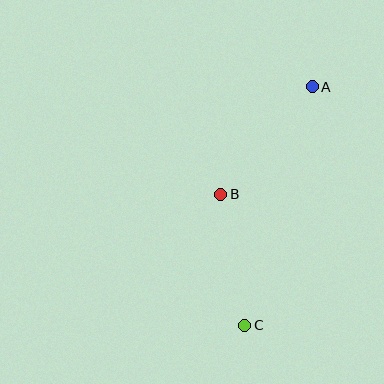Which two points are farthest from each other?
Points A and C are farthest from each other.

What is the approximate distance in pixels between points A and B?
The distance between A and B is approximately 141 pixels.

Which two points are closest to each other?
Points B and C are closest to each other.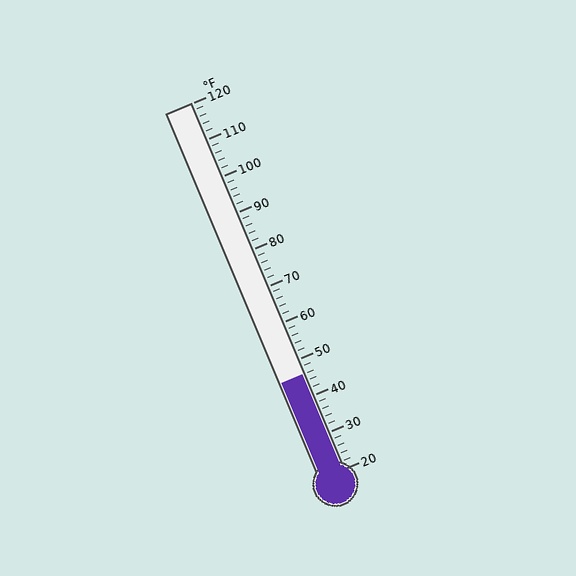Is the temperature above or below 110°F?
The temperature is below 110°F.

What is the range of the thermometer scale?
The thermometer scale ranges from 20°F to 120°F.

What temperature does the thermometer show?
The thermometer shows approximately 46°F.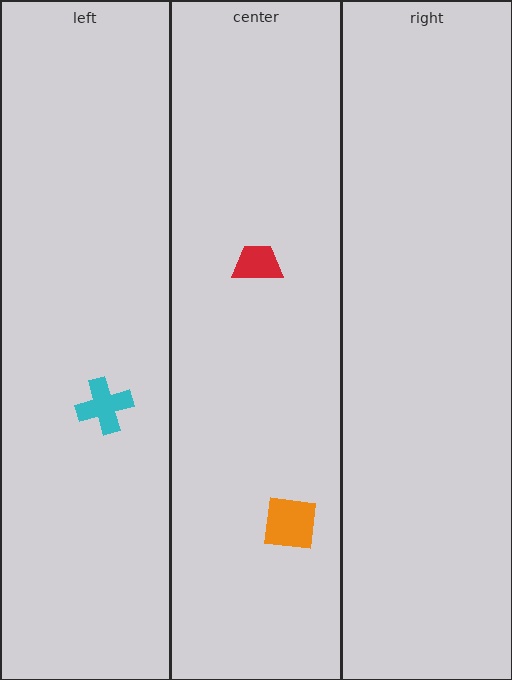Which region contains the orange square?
The center region.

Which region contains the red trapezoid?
The center region.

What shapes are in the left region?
The cyan cross.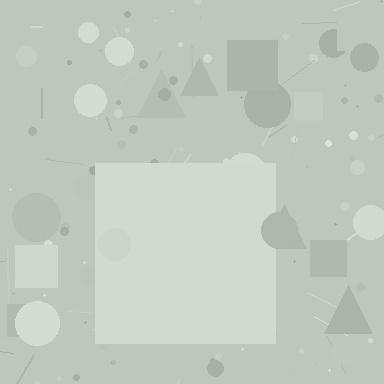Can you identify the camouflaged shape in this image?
The camouflaged shape is a square.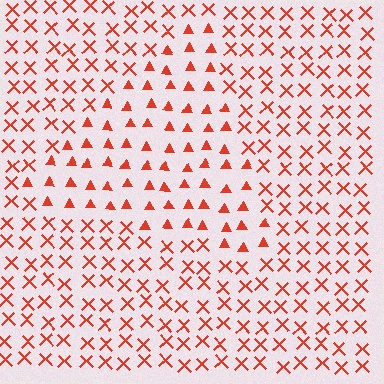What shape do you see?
I see a triangle.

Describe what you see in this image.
The image is filled with small red elements arranged in a uniform grid. A triangle-shaped region contains triangles, while the surrounding area contains X marks. The boundary is defined purely by the change in element shape.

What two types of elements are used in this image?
The image uses triangles inside the triangle region and X marks outside it.